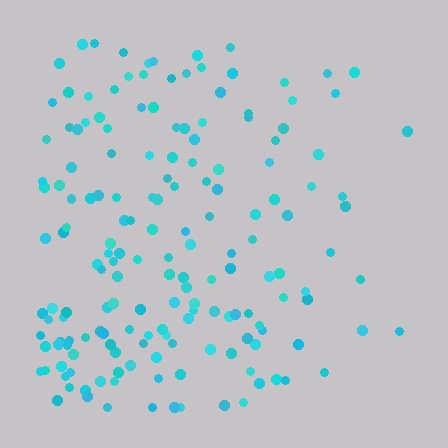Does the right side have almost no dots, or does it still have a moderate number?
Still a moderate number, just noticeably fewer than the left.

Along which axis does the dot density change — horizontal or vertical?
Horizontal.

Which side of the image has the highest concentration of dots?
The left.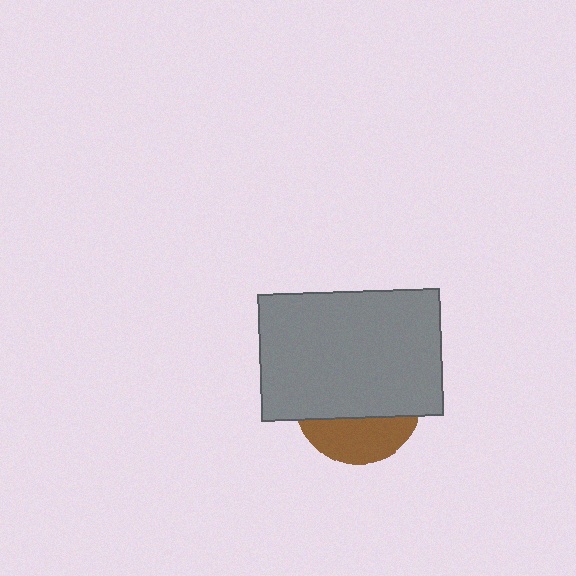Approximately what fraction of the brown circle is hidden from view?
Roughly 67% of the brown circle is hidden behind the gray rectangle.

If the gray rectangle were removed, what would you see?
You would see the complete brown circle.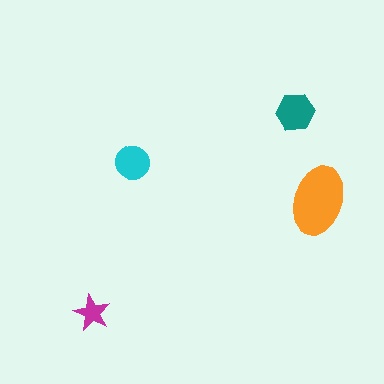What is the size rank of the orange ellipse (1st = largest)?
1st.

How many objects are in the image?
There are 4 objects in the image.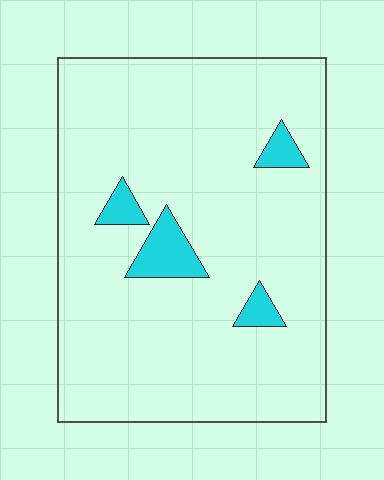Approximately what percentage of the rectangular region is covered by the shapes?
Approximately 5%.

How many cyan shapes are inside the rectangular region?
4.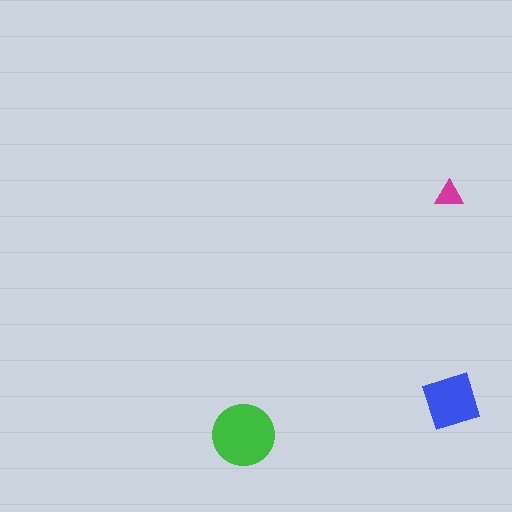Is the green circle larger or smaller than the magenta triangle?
Larger.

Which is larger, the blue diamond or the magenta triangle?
The blue diamond.